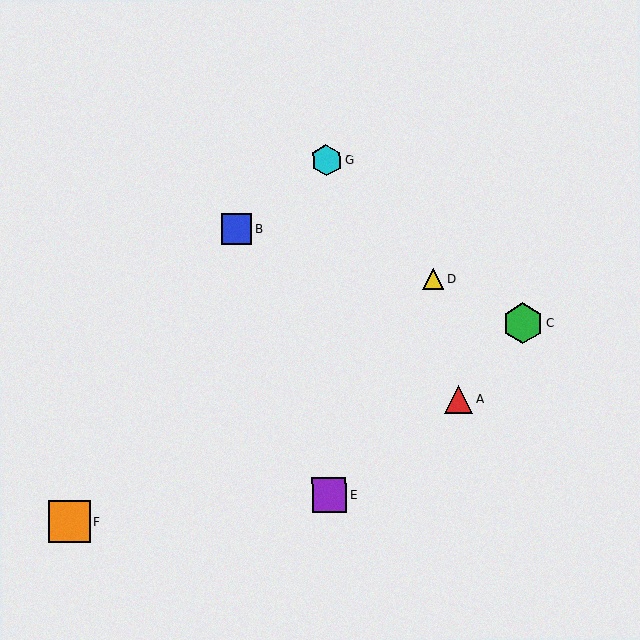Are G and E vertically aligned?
Yes, both are at x≈326.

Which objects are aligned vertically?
Objects E, G are aligned vertically.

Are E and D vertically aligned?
No, E is at x≈329 and D is at x≈433.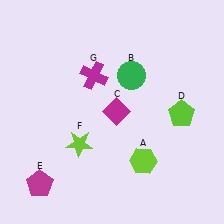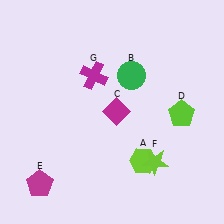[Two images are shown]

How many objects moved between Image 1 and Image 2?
1 object moved between the two images.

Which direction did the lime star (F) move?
The lime star (F) moved right.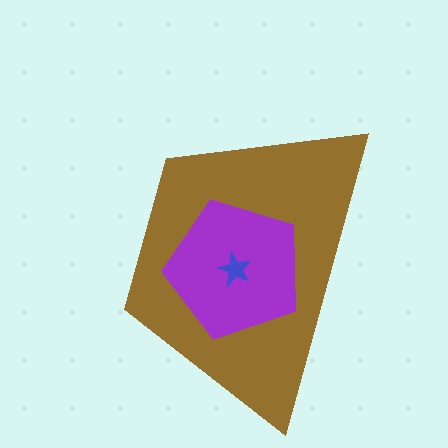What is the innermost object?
The blue star.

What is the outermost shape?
The brown trapezoid.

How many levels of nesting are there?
3.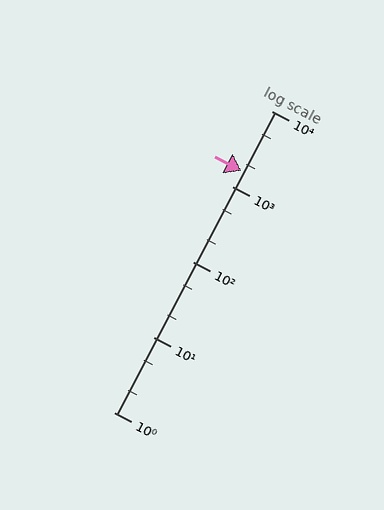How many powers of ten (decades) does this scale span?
The scale spans 4 decades, from 1 to 10000.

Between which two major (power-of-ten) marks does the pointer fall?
The pointer is between 1000 and 10000.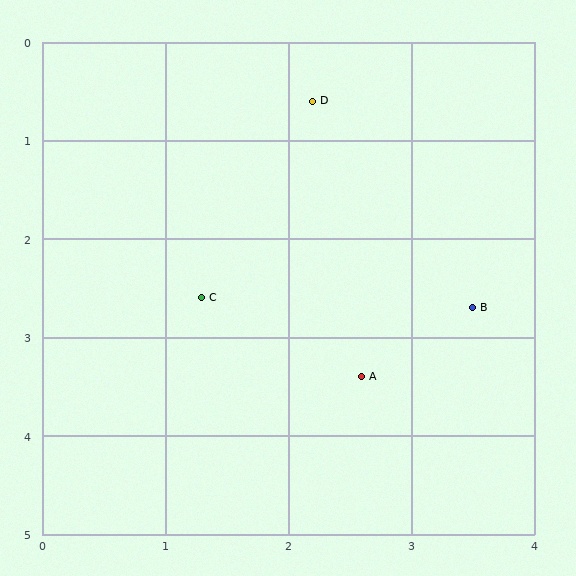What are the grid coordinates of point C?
Point C is at approximately (1.3, 2.6).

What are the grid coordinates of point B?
Point B is at approximately (3.5, 2.7).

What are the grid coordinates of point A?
Point A is at approximately (2.6, 3.4).